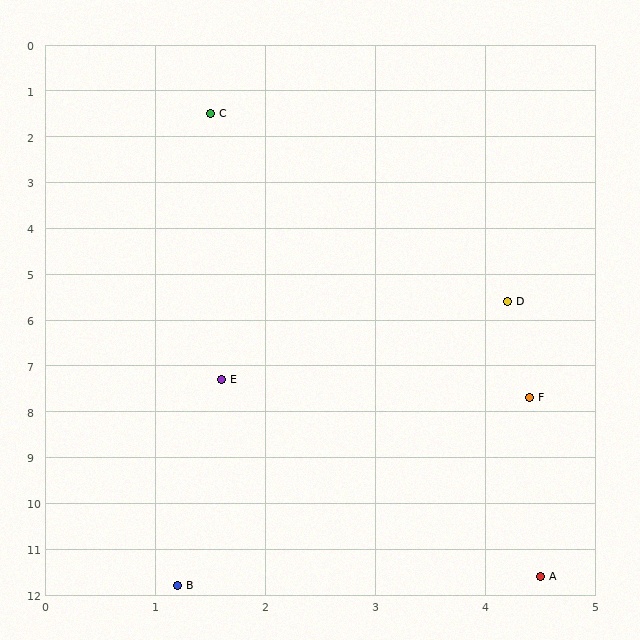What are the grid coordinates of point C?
Point C is at approximately (1.5, 1.5).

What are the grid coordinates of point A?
Point A is at approximately (4.5, 11.6).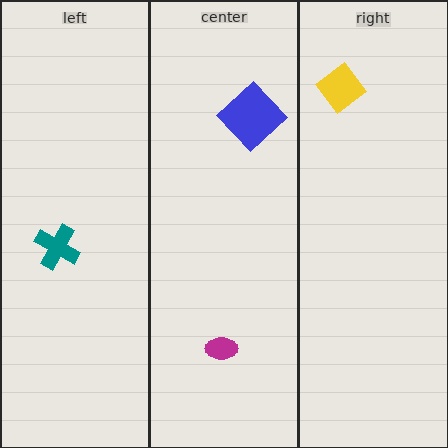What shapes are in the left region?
The teal cross.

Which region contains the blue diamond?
The center region.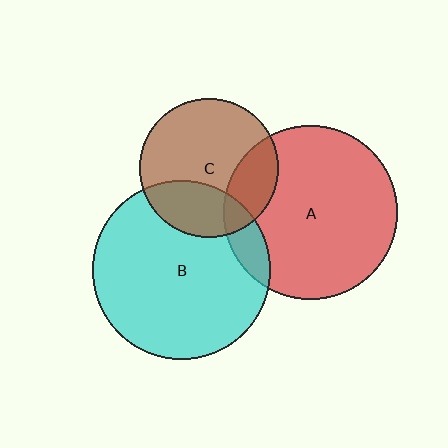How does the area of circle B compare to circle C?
Approximately 1.7 times.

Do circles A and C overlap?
Yes.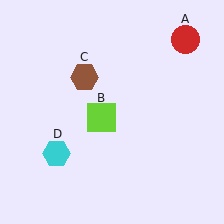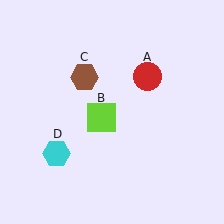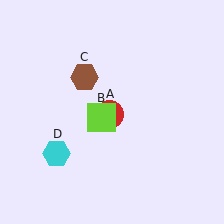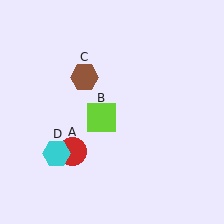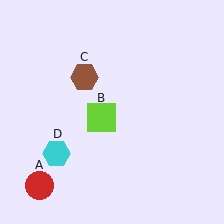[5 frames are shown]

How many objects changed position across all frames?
1 object changed position: red circle (object A).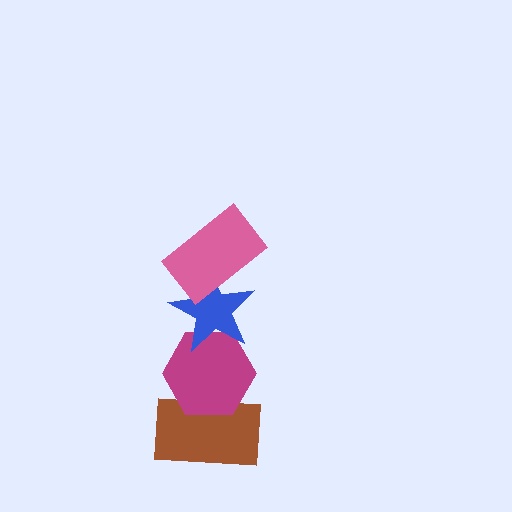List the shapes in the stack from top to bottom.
From top to bottom: the pink rectangle, the blue star, the magenta hexagon, the brown rectangle.